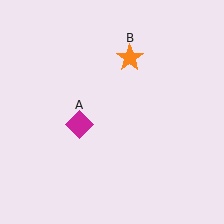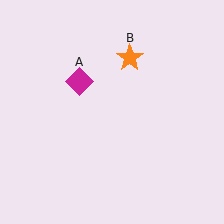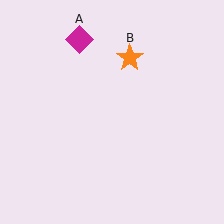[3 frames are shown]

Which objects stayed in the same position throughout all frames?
Orange star (object B) remained stationary.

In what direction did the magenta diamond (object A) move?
The magenta diamond (object A) moved up.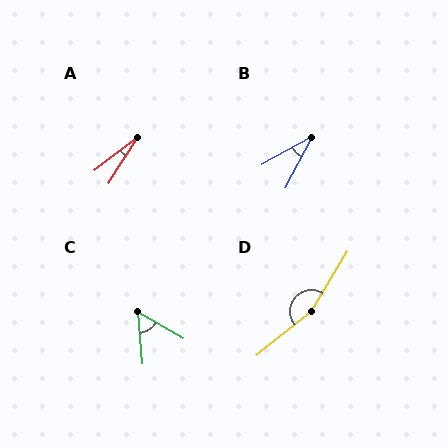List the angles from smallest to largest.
A (20°), B (33°), C (54°), D (160°).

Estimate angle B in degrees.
Approximately 33 degrees.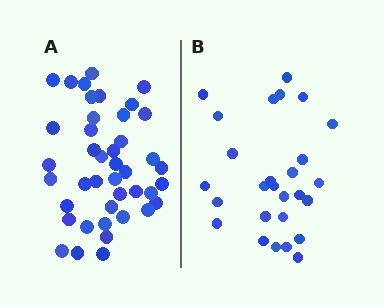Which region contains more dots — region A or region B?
Region A (the left region) has more dots.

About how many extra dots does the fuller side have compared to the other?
Region A has approximately 15 more dots than region B.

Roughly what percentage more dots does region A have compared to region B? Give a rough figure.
About 55% more.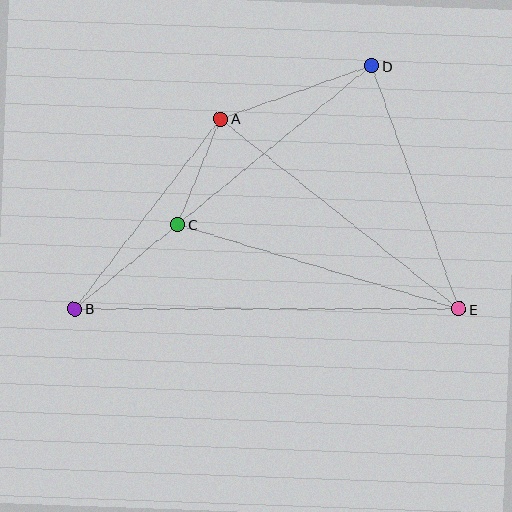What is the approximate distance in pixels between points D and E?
The distance between D and E is approximately 258 pixels.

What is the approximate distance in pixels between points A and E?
The distance between A and E is approximately 304 pixels.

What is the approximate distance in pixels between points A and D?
The distance between A and D is approximately 160 pixels.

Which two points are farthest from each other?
Points B and E are farthest from each other.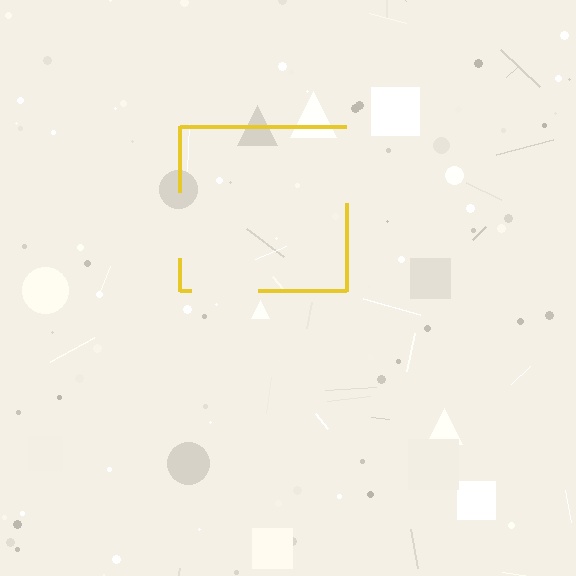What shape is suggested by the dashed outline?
The dashed outline suggests a square.